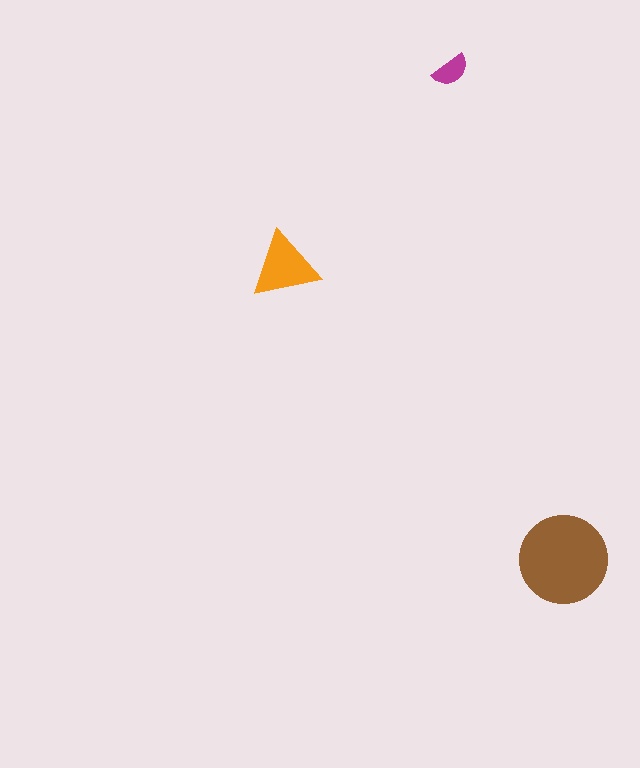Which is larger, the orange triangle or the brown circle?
The brown circle.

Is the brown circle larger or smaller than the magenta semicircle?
Larger.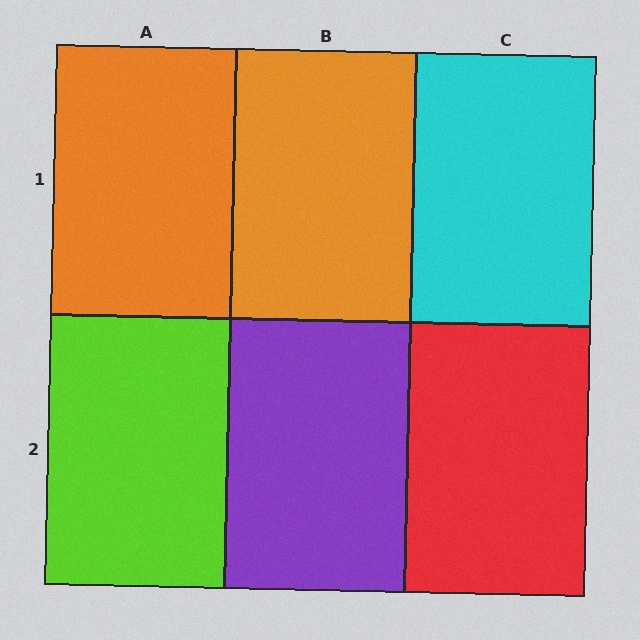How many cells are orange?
2 cells are orange.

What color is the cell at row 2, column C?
Red.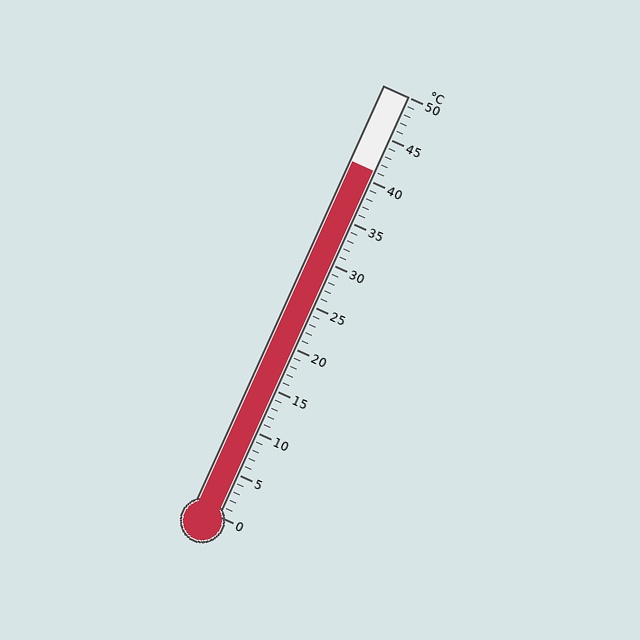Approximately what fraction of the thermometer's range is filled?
The thermometer is filled to approximately 80% of its range.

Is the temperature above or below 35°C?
The temperature is above 35°C.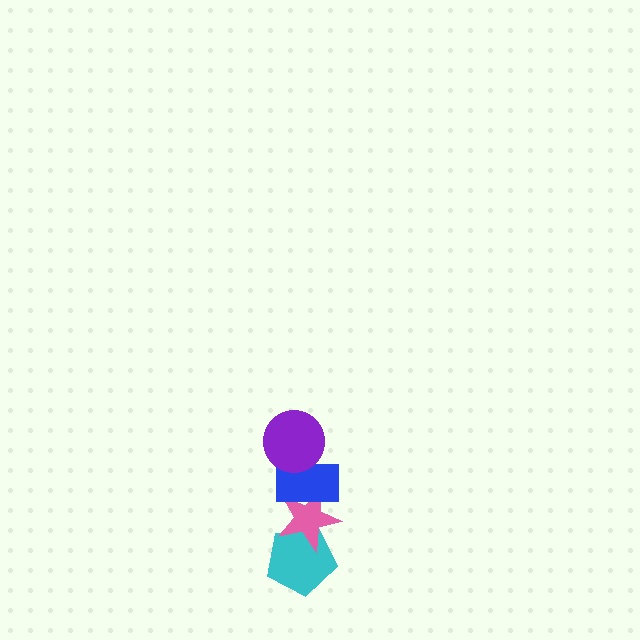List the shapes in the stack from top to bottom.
From top to bottom: the purple circle, the blue rectangle, the pink star, the cyan pentagon.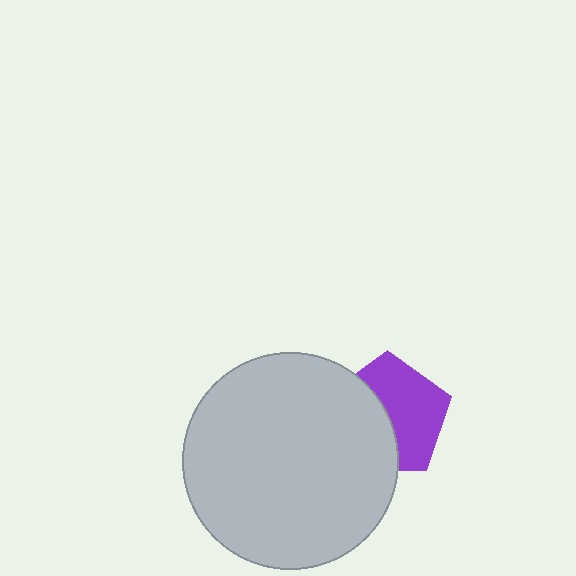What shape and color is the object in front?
The object in front is a light gray circle.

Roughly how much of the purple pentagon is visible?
About half of it is visible (roughly 54%).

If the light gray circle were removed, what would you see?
You would see the complete purple pentagon.